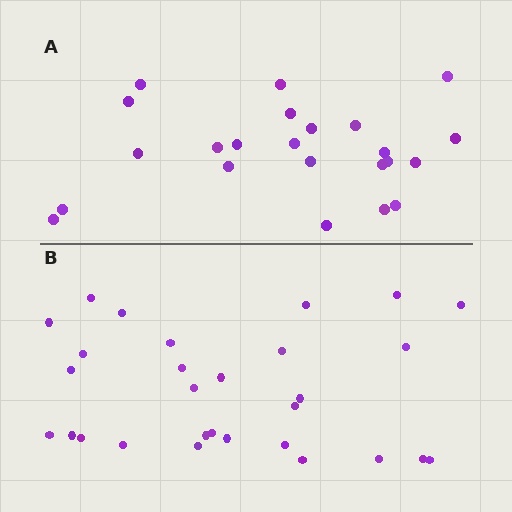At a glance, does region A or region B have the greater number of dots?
Region B (the bottom region) has more dots.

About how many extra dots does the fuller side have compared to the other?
Region B has about 6 more dots than region A.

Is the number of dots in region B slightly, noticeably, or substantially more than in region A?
Region B has noticeably more, but not dramatically so. The ratio is roughly 1.3 to 1.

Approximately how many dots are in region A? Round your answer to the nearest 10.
About 20 dots. (The exact count is 23, which rounds to 20.)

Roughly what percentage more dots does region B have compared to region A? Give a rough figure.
About 25% more.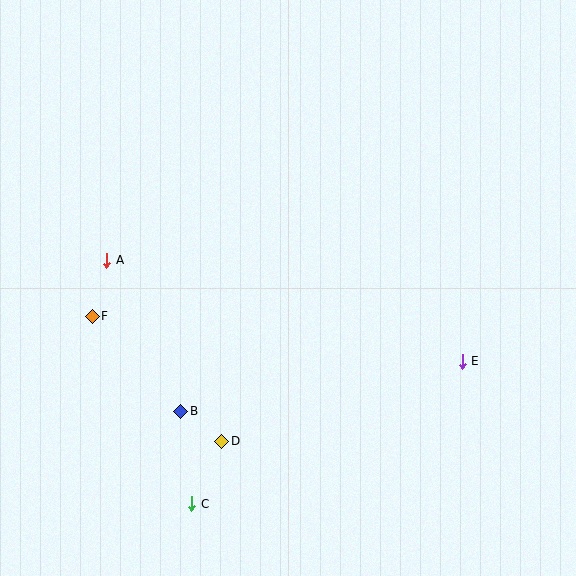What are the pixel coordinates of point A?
Point A is at (107, 260).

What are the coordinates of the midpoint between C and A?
The midpoint between C and A is at (149, 382).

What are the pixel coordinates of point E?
Point E is at (462, 361).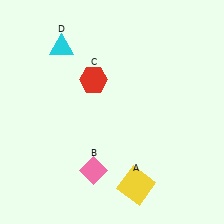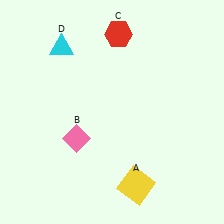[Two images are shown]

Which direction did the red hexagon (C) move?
The red hexagon (C) moved up.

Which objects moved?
The objects that moved are: the pink diamond (B), the red hexagon (C).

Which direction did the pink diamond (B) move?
The pink diamond (B) moved up.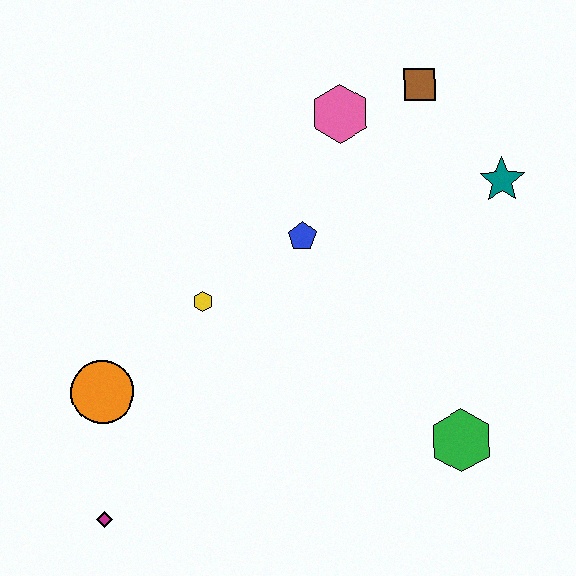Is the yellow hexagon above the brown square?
No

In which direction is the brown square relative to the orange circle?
The brown square is to the right of the orange circle.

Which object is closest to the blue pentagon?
The yellow hexagon is closest to the blue pentagon.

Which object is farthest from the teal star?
The magenta diamond is farthest from the teal star.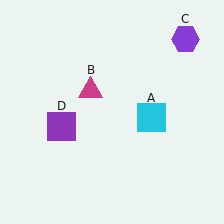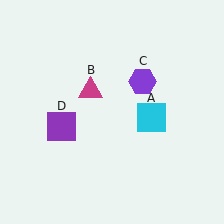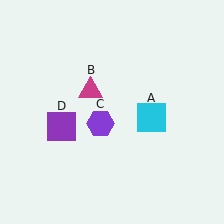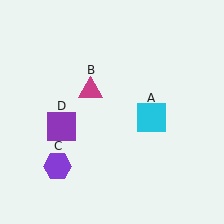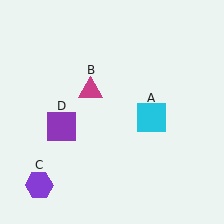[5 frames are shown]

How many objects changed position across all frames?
1 object changed position: purple hexagon (object C).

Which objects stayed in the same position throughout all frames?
Cyan square (object A) and magenta triangle (object B) and purple square (object D) remained stationary.